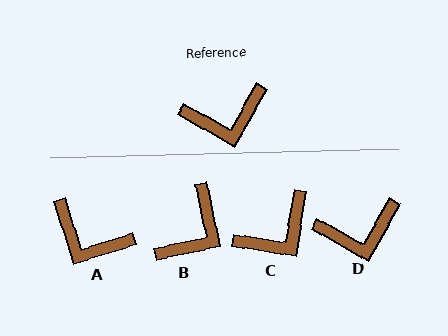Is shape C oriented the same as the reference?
No, it is off by about 20 degrees.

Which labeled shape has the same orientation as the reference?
D.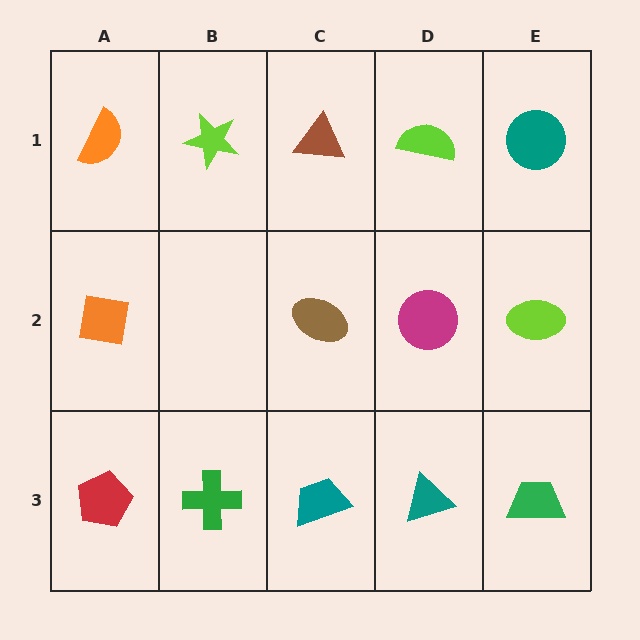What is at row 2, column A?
An orange square.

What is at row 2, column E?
A lime ellipse.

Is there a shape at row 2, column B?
No, that cell is empty.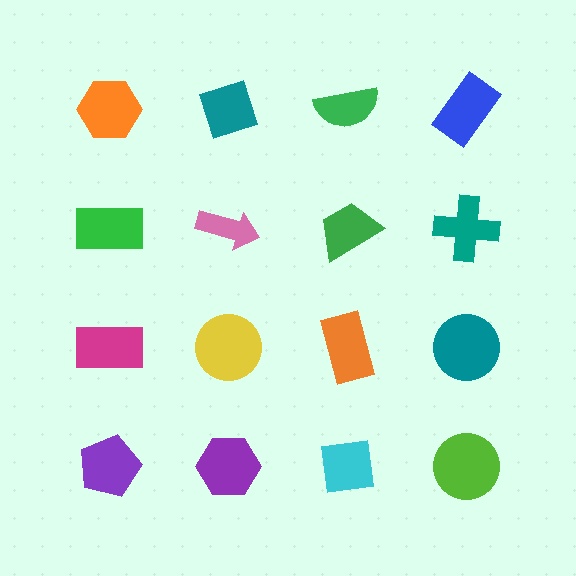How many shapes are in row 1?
4 shapes.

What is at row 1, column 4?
A blue rectangle.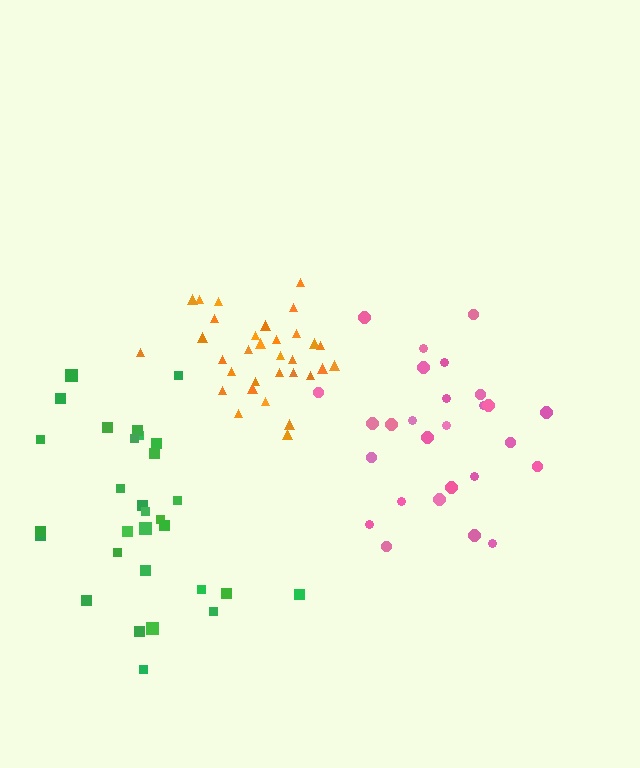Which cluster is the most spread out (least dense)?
Green.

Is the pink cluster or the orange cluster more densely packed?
Orange.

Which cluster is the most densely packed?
Orange.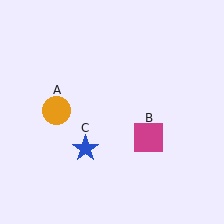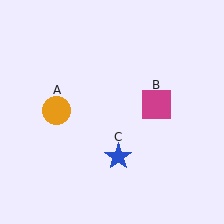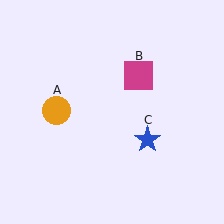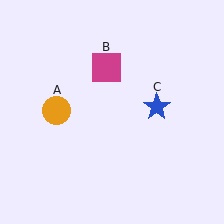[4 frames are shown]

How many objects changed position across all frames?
2 objects changed position: magenta square (object B), blue star (object C).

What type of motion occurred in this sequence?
The magenta square (object B), blue star (object C) rotated counterclockwise around the center of the scene.